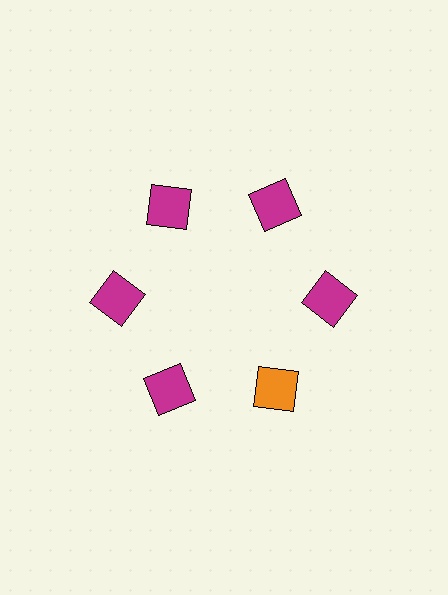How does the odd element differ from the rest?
It has a different color: orange instead of magenta.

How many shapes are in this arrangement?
There are 6 shapes arranged in a ring pattern.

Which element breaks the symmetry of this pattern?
The orange square at roughly the 5 o'clock position breaks the symmetry. All other shapes are magenta squares.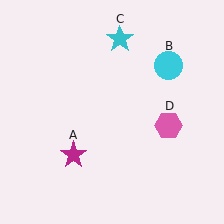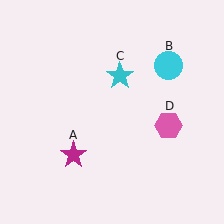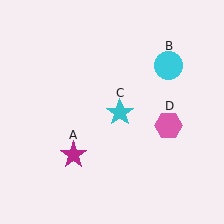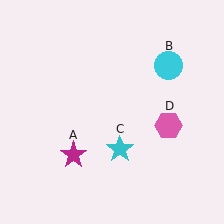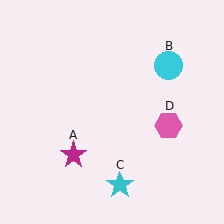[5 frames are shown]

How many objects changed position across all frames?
1 object changed position: cyan star (object C).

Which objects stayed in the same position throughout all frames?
Magenta star (object A) and cyan circle (object B) and pink hexagon (object D) remained stationary.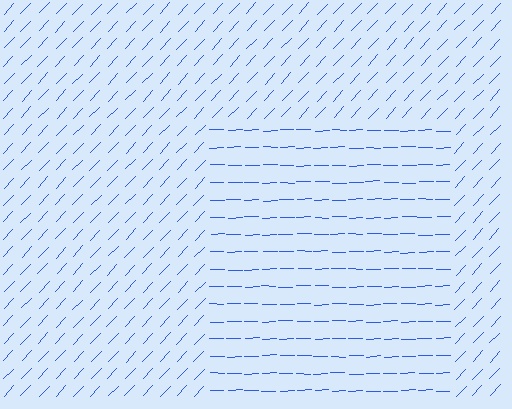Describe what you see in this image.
The image is filled with small blue line segments. A rectangle region in the image has lines oriented differently from the surrounding lines, creating a visible texture boundary.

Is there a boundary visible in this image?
Yes, there is a texture boundary formed by a change in line orientation.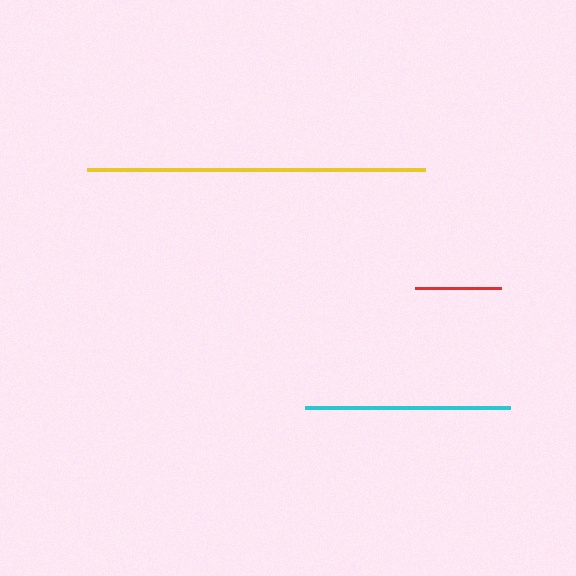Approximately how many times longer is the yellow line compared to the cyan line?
The yellow line is approximately 1.7 times the length of the cyan line.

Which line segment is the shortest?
The red line is the shortest at approximately 86 pixels.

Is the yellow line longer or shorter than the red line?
The yellow line is longer than the red line.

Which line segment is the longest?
The yellow line is the longest at approximately 338 pixels.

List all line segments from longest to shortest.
From longest to shortest: yellow, cyan, red.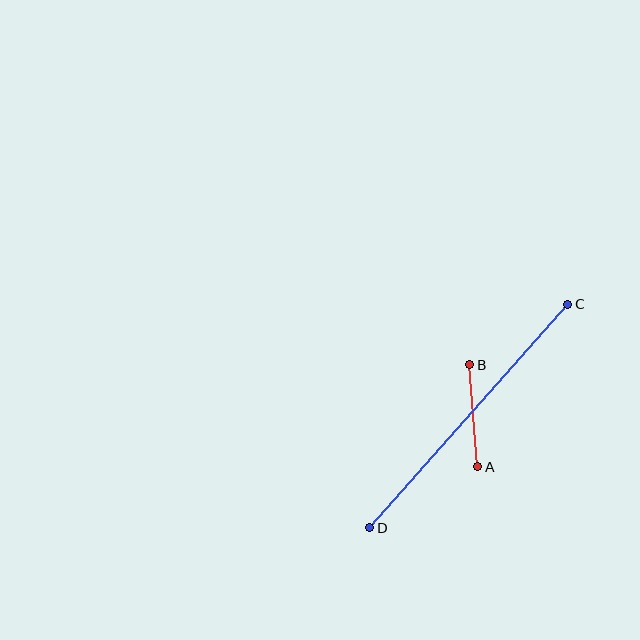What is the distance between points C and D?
The distance is approximately 299 pixels.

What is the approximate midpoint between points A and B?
The midpoint is at approximately (474, 416) pixels.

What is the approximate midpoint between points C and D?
The midpoint is at approximately (469, 416) pixels.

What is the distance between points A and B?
The distance is approximately 102 pixels.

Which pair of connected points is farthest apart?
Points C and D are farthest apart.